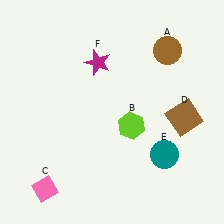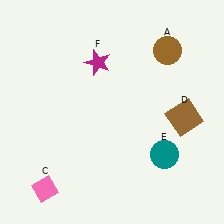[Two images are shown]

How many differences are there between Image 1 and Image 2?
There is 1 difference between the two images.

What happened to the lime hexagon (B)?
The lime hexagon (B) was removed in Image 2. It was in the bottom-right area of Image 1.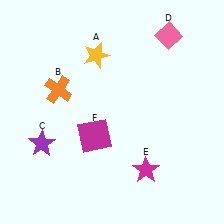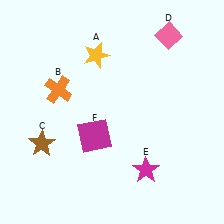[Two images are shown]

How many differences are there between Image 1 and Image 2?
There is 1 difference between the two images.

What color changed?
The star (C) changed from purple in Image 1 to brown in Image 2.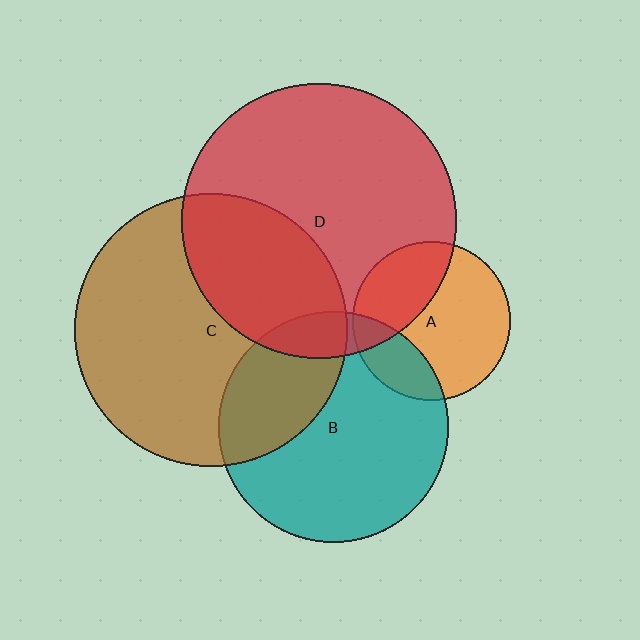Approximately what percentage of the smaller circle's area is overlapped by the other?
Approximately 30%.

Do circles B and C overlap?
Yes.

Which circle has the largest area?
Circle D (red).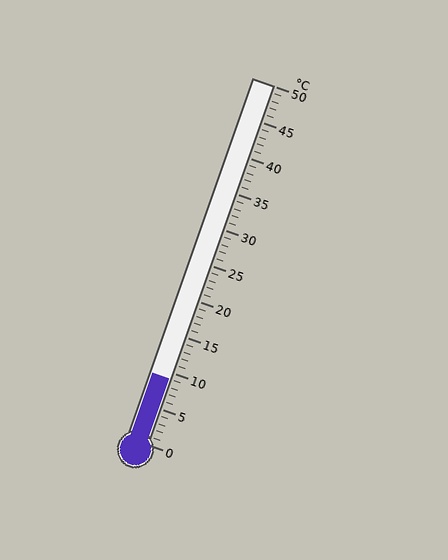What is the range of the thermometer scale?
The thermometer scale ranges from 0°C to 50°C.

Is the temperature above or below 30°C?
The temperature is below 30°C.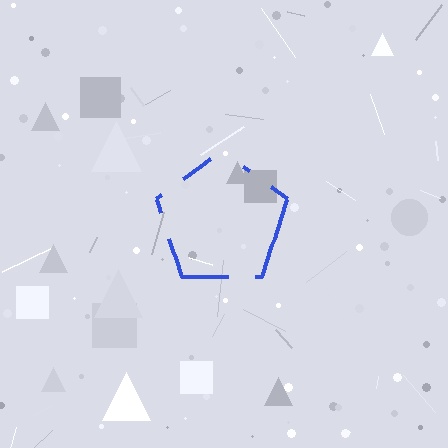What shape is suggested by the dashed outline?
The dashed outline suggests a pentagon.